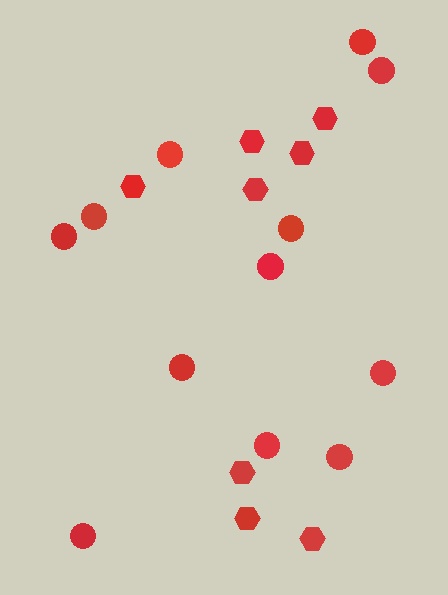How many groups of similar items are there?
There are 2 groups: one group of hexagons (8) and one group of circles (12).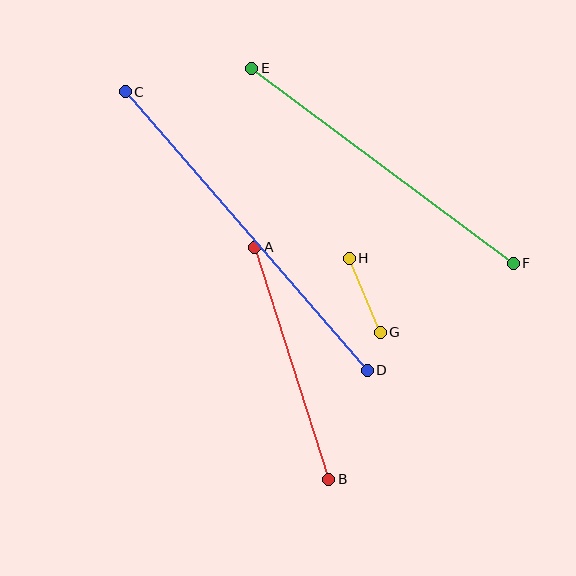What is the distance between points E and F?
The distance is approximately 326 pixels.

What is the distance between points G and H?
The distance is approximately 80 pixels.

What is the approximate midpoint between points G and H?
The midpoint is at approximately (365, 295) pixels.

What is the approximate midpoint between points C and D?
The midpoint is at approximately (246, 231) pixels.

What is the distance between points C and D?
The distance is approximately 369 pixels.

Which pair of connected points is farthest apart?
Points C and D are farthest apart.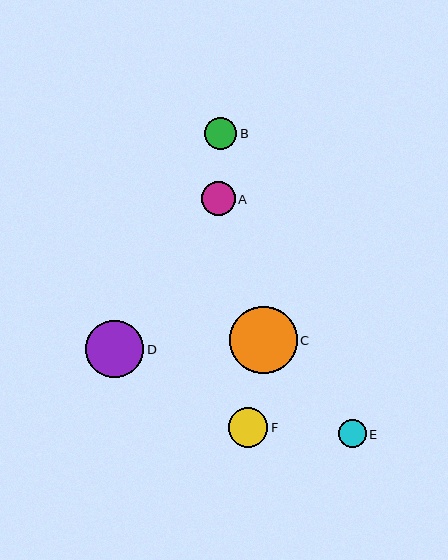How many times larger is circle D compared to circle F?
Circle D is approximately 1.5 times the size of circle F.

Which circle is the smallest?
Circle E is the smallest with a size of approximately 28 pixels.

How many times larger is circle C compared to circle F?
Circle C is approximately 1.7 times the size of circle F.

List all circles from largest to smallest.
From largest to smallest: C, D, F, A, B, E.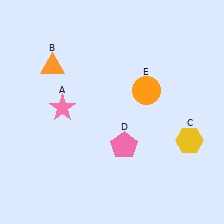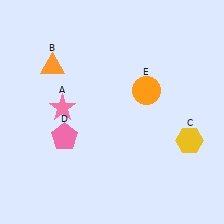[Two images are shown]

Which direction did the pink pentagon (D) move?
The pink pentagon (D) moved left.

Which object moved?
The pink pentagon (D) moved left.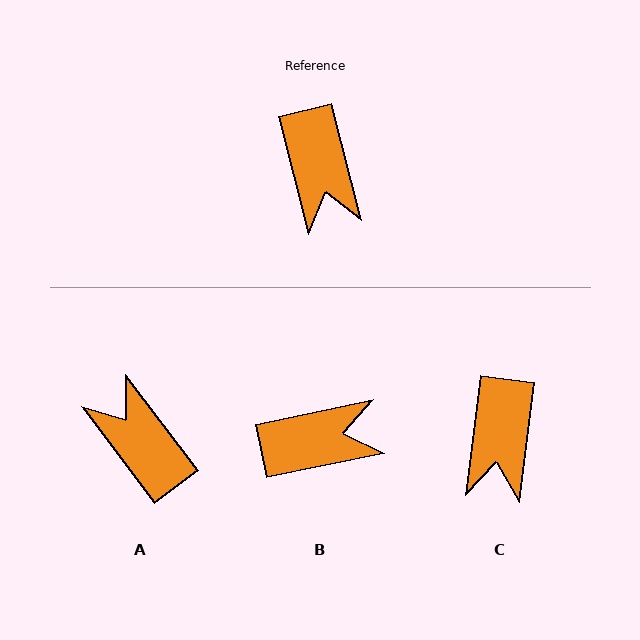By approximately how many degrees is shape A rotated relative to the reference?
Approximately 157 degrees clockwise.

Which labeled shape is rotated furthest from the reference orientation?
A, about 157 degrees away.